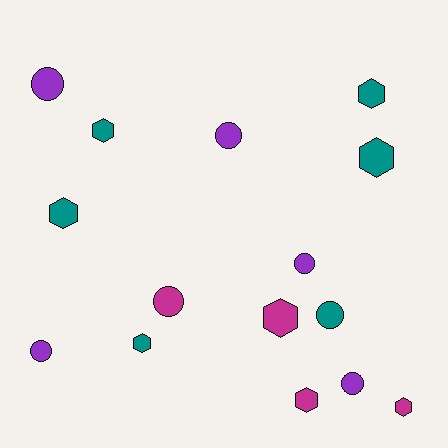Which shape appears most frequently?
Hexagon, with 8 objects.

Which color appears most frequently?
Teal, with 6 objects.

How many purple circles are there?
There are 5 purple circles.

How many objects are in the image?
There are 15 objects.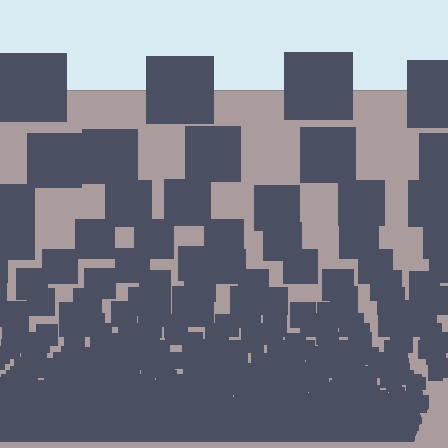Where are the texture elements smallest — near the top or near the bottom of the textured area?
Near the bottom.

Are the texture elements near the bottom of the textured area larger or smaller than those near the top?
Smaller. The gradient is inverted — elements near the bottom are smaller and denser.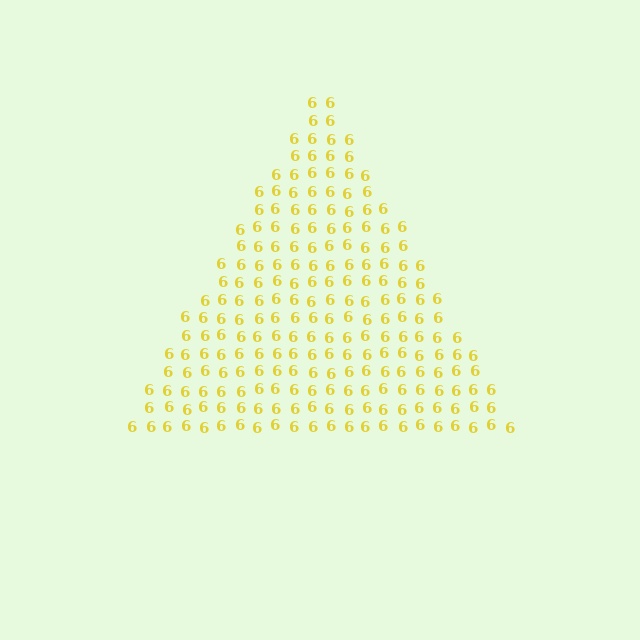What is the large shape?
The large shape is a triangle.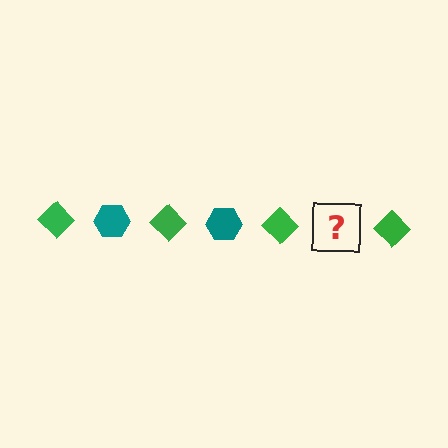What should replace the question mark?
The question mark should be replaced with a teal hexagon.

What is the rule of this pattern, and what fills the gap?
The rule is that the pattern alternates between green diamond and teal hexagon. The gap should be filled with a teal hexagon.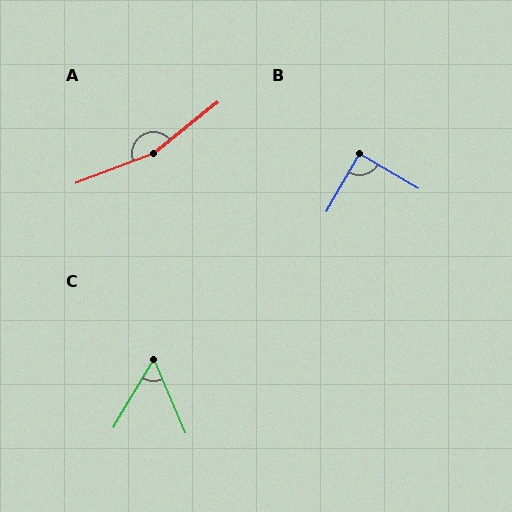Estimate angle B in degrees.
Approximately 89 degrees.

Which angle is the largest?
A, at approximately 162 degrees.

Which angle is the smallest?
C, at approximately 54 degrees.